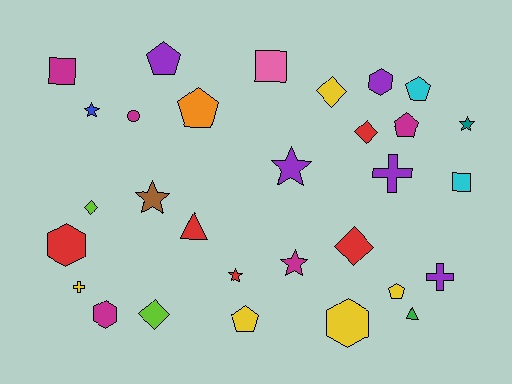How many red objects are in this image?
There are 5 red objects.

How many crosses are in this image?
There are 3 crosses.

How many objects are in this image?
There are 30 objects.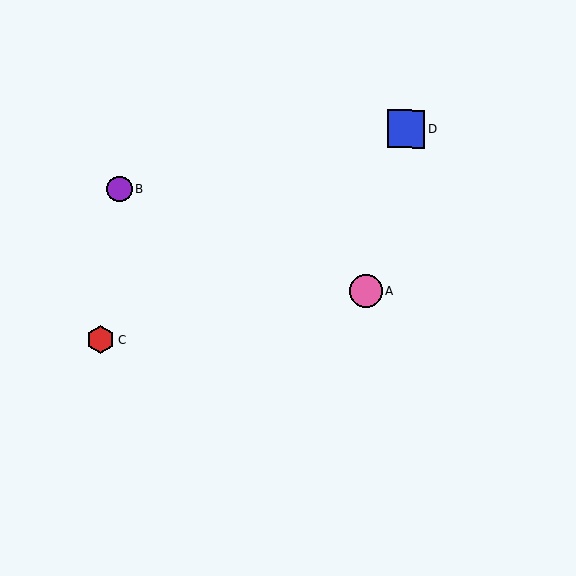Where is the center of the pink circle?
The center of the pink circle is at (366, 291).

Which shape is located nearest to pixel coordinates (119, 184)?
The purple circle (labeled B) at (120, 190) is nearest to that location.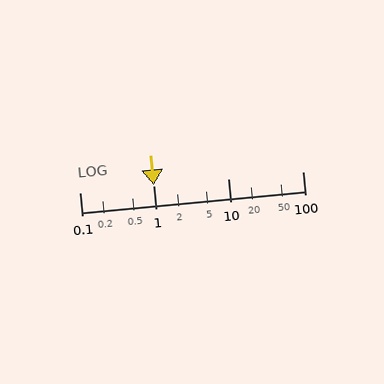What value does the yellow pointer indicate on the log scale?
The pointer indicates approximately 1.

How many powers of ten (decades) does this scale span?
The scale spans 3 decades, from 0.1 to 100.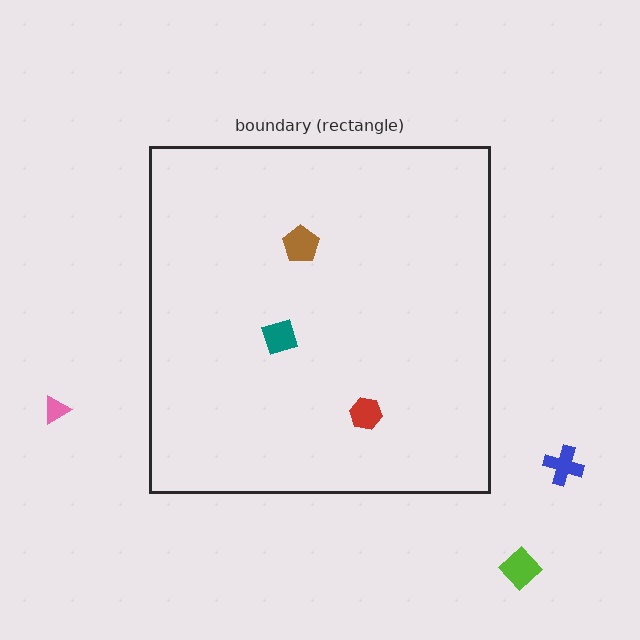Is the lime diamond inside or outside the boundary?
Outside.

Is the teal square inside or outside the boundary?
Inside.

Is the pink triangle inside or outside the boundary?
Outside.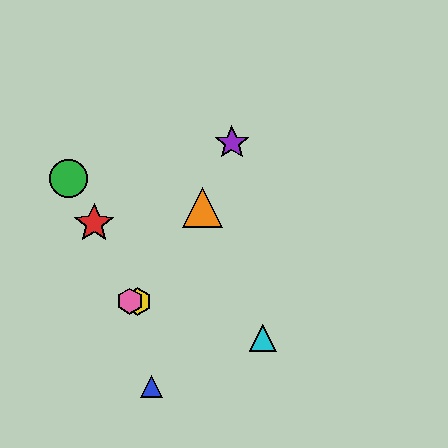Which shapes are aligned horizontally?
The yellow hexagon, the pink hexagon are aligned horizontally.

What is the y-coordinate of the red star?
The red star is at y≈223.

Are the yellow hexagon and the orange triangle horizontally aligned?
No, the yellow hexagon is at y≈301 and the orange triangle is at y≈208.